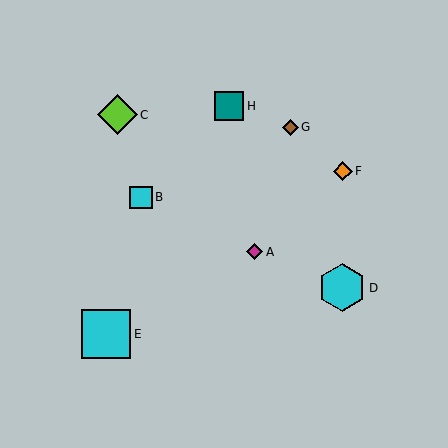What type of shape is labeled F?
Shape F is an orange diamond.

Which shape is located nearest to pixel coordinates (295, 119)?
The brown diamond (labeled G) at (290, 127) is nearest to that location.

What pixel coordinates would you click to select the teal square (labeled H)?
Click at (229, 106) to select the teal square H.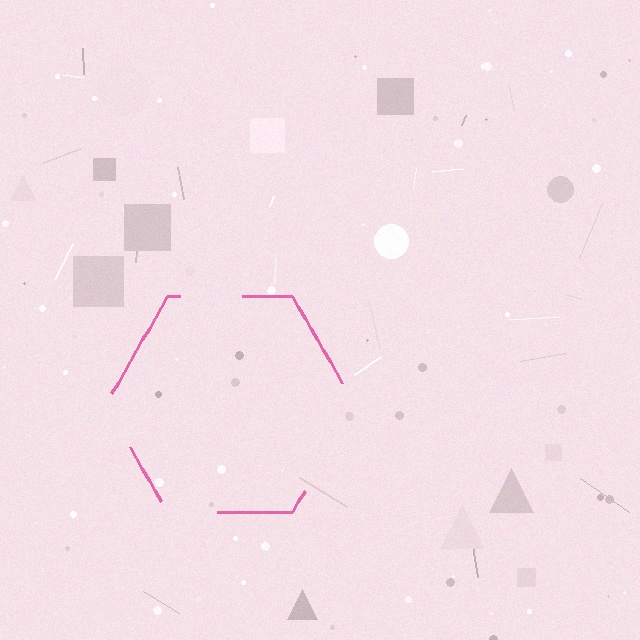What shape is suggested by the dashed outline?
The dashed outline suggests a hexagon.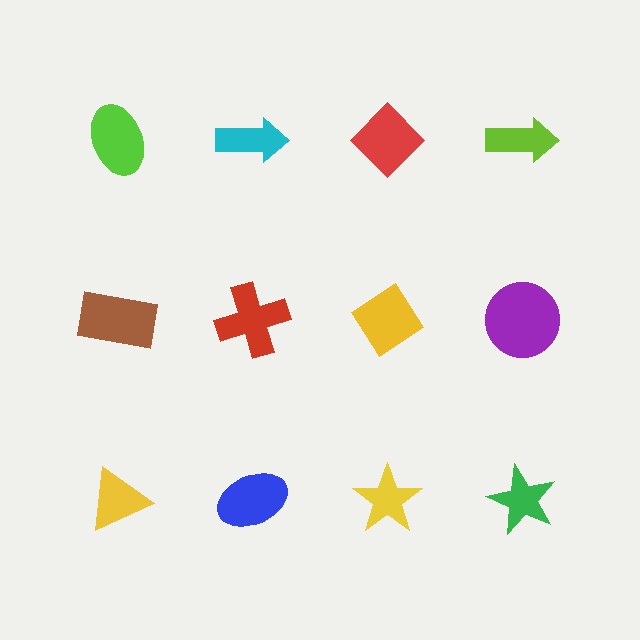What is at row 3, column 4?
A green star.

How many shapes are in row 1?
4 shapes.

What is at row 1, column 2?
A cyan arrow.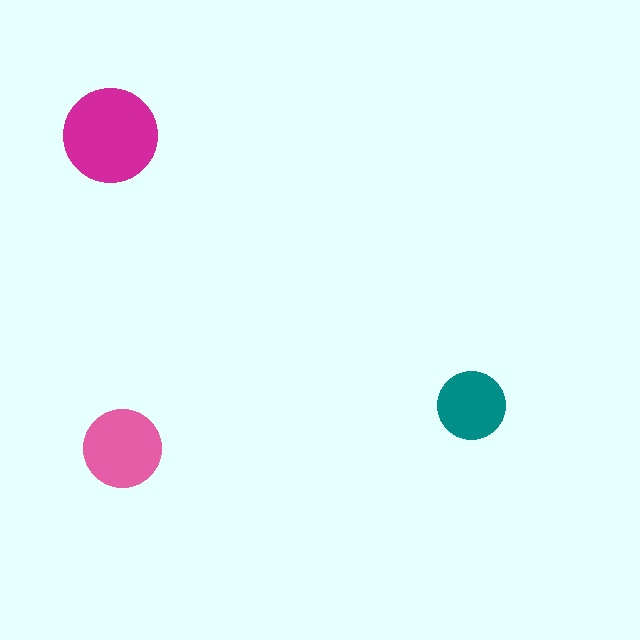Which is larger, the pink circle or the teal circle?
The pink one.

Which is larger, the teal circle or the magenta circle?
The magenta one.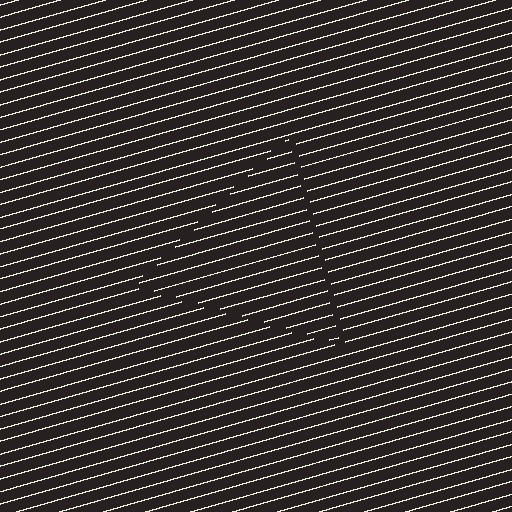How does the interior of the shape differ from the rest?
The interior of the shape contains the same grating, shifted by half a period — the contour is defined by the phase discontinuity where line-ends from the inner and outer gratings abut.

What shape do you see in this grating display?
An illusory triangle. The interior of the shape contains the same grating, shifted by half a period — the contour is defined by the phase discontinuity where line-ends from the inner and outer gratings abut.